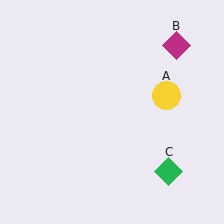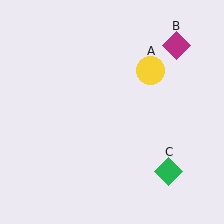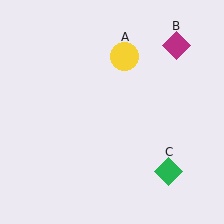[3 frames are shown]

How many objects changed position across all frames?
1 object changed position: yellow circle (object A).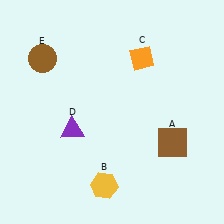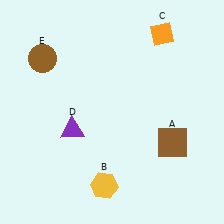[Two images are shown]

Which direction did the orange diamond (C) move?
The orange diamond (C) moved up.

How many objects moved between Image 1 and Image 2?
1 object moved between the two images.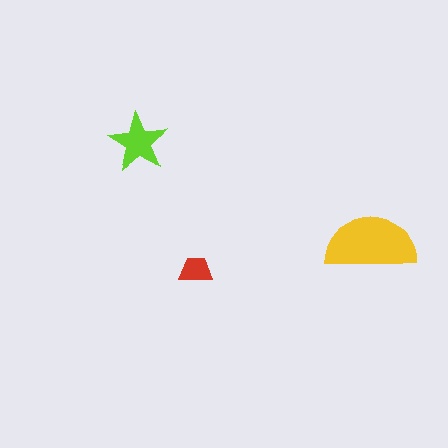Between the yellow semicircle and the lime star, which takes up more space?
The yellow semicircle.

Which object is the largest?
The yellow semicircle.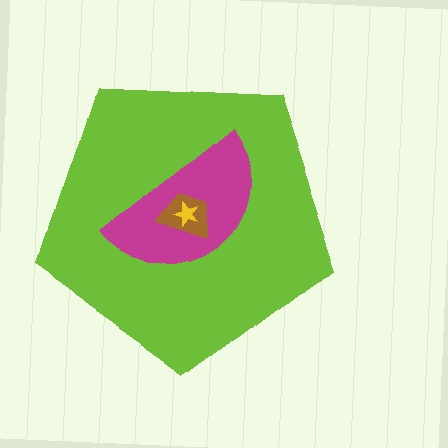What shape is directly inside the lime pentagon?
The magenta semicircle.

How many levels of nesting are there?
4.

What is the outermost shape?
The lime pentagon.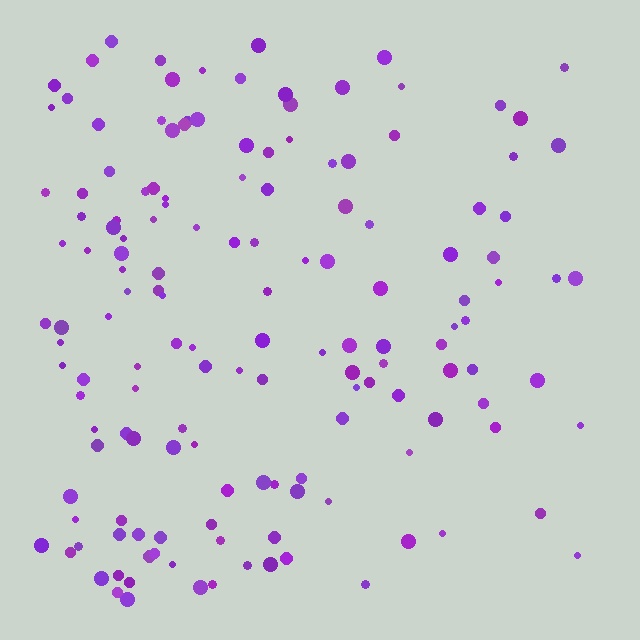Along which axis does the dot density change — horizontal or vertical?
Horizontal.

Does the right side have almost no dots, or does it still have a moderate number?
Still a moderate number, just noticeably fewer than the left.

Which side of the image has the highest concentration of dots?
The left.